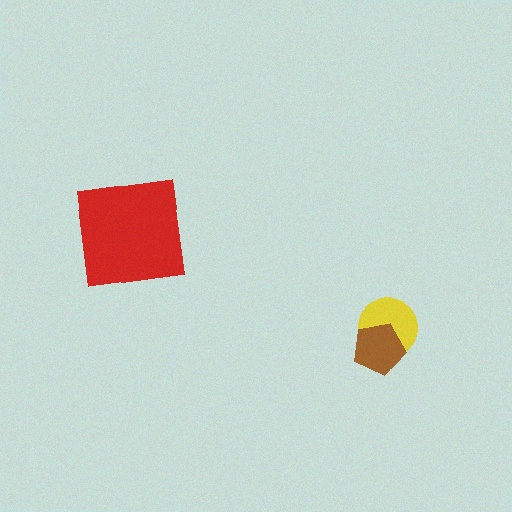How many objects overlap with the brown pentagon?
1 object overlaps with the brown pentagon.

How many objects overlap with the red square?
0 objects overlap with the red square.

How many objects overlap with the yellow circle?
1 object overlaps with the yellow circle.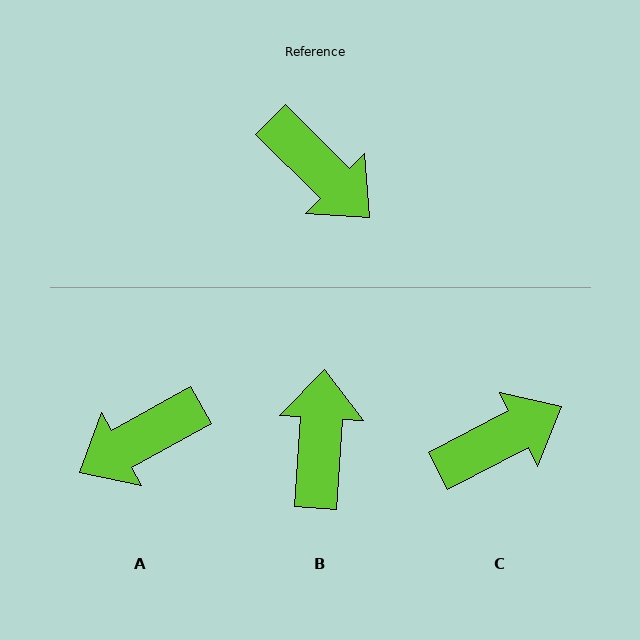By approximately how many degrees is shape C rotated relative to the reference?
Approximately 72 degrees counter-clockwise.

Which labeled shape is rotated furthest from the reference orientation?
B, about 131 degrees away.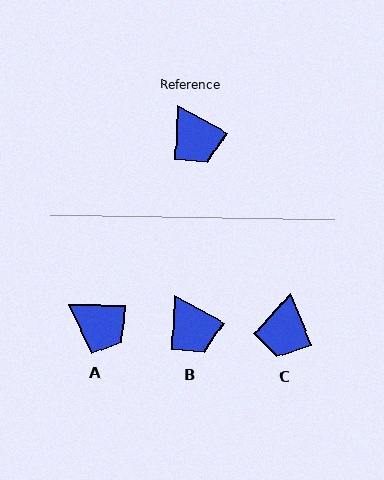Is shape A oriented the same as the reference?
No, it is off by about 27 degrees.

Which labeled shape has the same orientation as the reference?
B.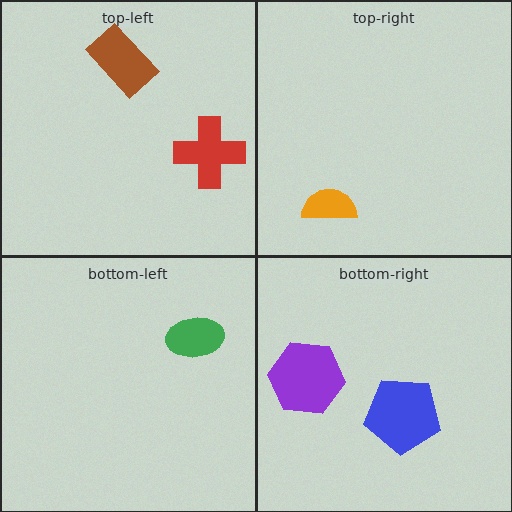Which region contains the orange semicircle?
The top-right region.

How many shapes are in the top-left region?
2.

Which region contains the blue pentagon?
The bottom-right region.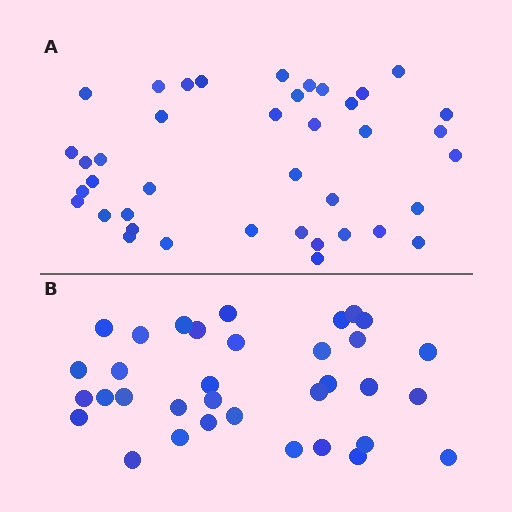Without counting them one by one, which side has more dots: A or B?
Region A (the top region) has more dots.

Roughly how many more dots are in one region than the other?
Region A has about 6 more dots than region B.